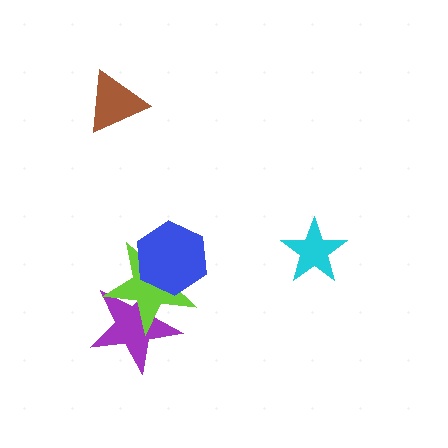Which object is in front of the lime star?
The blue hexagon is in front of the lime star.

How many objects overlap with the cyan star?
0 objects overlap with the cyan star.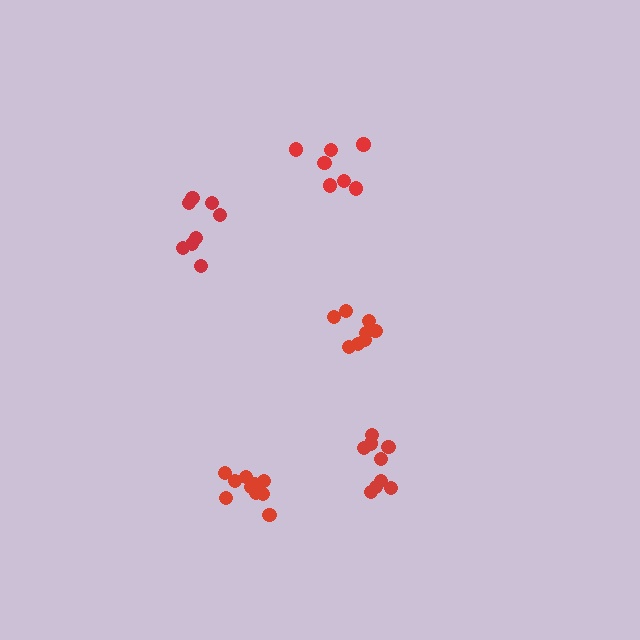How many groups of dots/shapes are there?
There are 5 groups.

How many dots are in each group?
Group 1: 8 dots, Group 2: 8 dots, Group 3: 10 dots, Group 4: 9 dots, Group 5: 7 dots (42 total).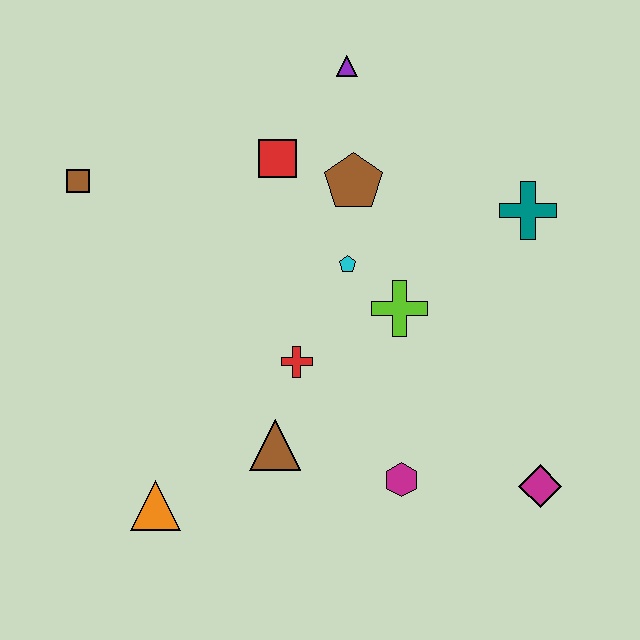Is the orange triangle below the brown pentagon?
Yes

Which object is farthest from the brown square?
The magenta diamond is farthest from the brown square.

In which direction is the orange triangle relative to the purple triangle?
The orange triangle is below the purple triangle.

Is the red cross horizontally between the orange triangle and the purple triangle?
Yes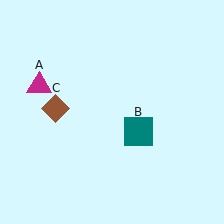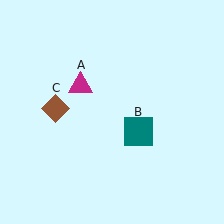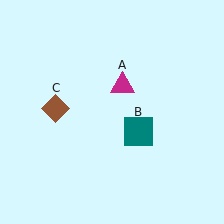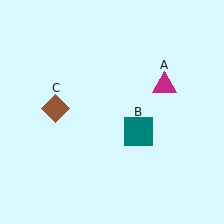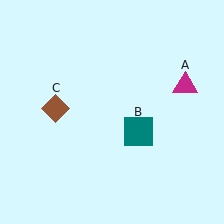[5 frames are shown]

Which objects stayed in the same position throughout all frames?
Teal square (object B) and brown diamond (object C) remained stationary.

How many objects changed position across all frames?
1 object changed position: magenta triangle (object A).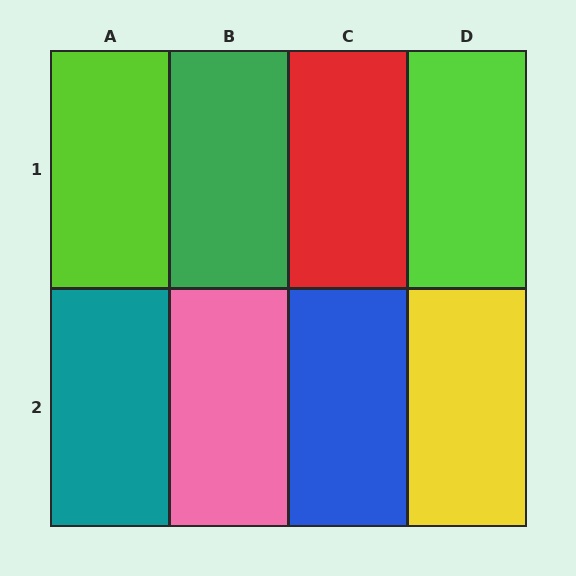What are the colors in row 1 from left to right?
Lime, green, red, lime.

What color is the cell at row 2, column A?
Teal.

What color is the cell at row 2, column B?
Pink.